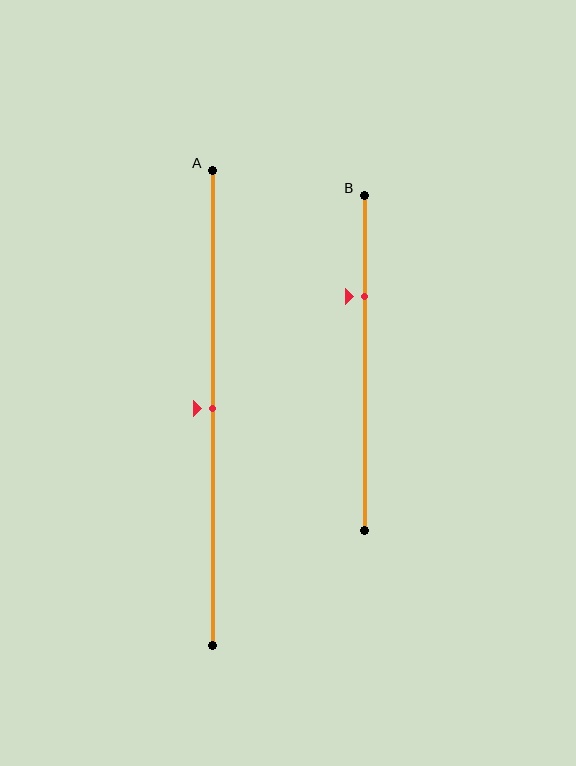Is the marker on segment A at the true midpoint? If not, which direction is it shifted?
Yes, the marker on segment A is at the true midpoint.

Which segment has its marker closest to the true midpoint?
Segment A has its marker closest to the true midpoint.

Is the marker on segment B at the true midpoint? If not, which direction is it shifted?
No, the marker on segment B is shifted upward by about 20% of the segment length.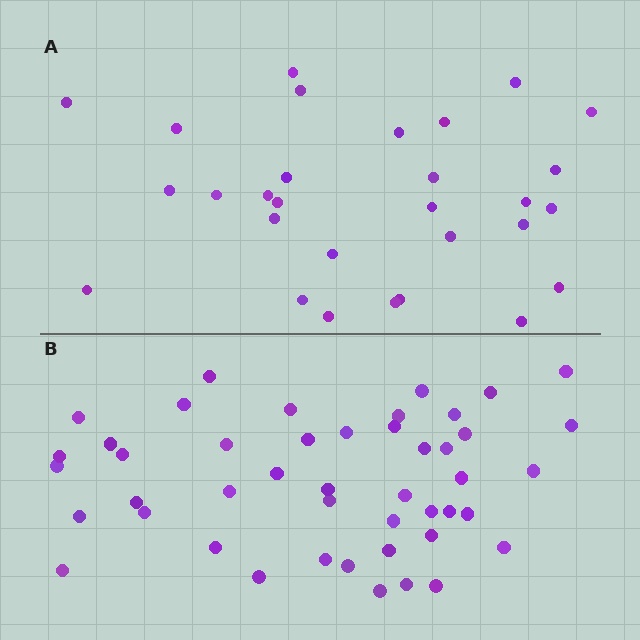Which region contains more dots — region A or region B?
Region B (the bottom region) has more dots.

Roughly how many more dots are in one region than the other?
Region B has approximately 15 more dots than region A.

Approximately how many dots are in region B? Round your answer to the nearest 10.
About 50 dots. (The exact count is 46, which rounds to 50.)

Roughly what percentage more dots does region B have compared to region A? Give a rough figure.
About 60% more.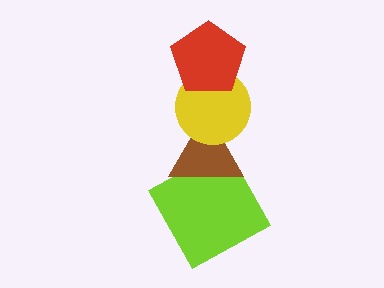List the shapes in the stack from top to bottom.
From top to bottom: the red pentagon, the yellow circle, the brown triangle, the lime square.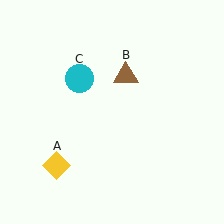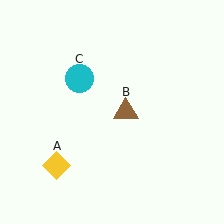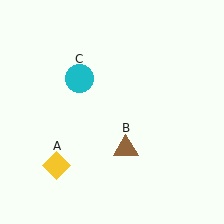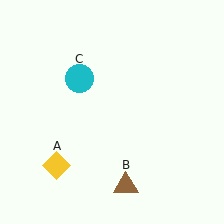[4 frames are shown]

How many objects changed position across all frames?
1 object changed position: brown triangle (object B).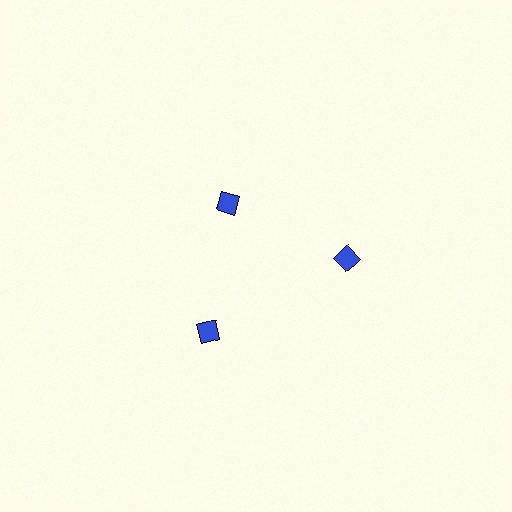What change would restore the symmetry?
The symmetry would be restored by moving it outward, back onto the ring so that all 3 diamonds sit at equal angles and equal distance from the center.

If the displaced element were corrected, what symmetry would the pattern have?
It would have 3-fold rotational symmetry — the pattern would map onto itself every 120 degrees.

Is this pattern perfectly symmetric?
No. The 3 blue diamonds are arranged in a ring, but one element near the 11 o'clock position is pulled inward toward the center, breaking the 3-fold rotational symmetry.